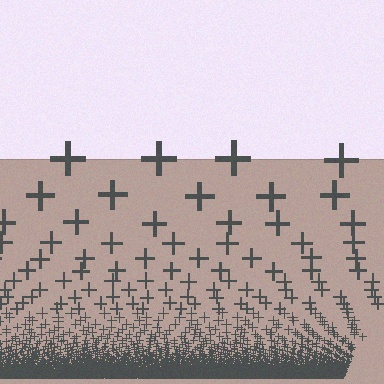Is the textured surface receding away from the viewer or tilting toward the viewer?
The surface appears to tilt toward the viewer. Texture elements get larger and sparser toward the top.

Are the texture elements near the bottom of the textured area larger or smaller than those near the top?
Smaller. The gradient is inverted — elements near the bottom are smaller and denser.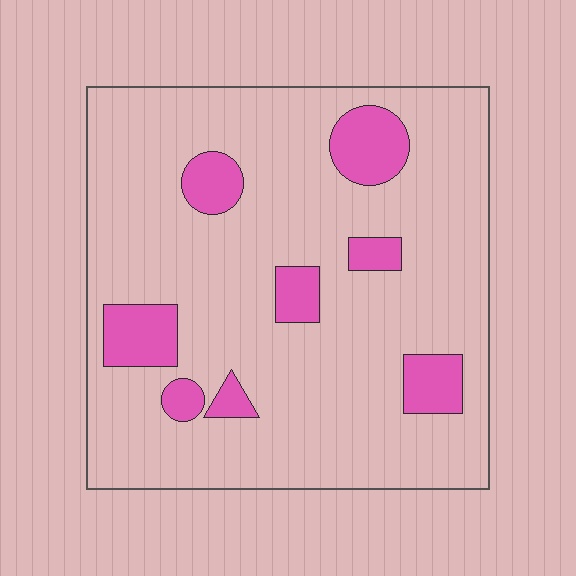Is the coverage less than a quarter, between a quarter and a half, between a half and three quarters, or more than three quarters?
Less than a quarter.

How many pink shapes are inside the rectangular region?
8.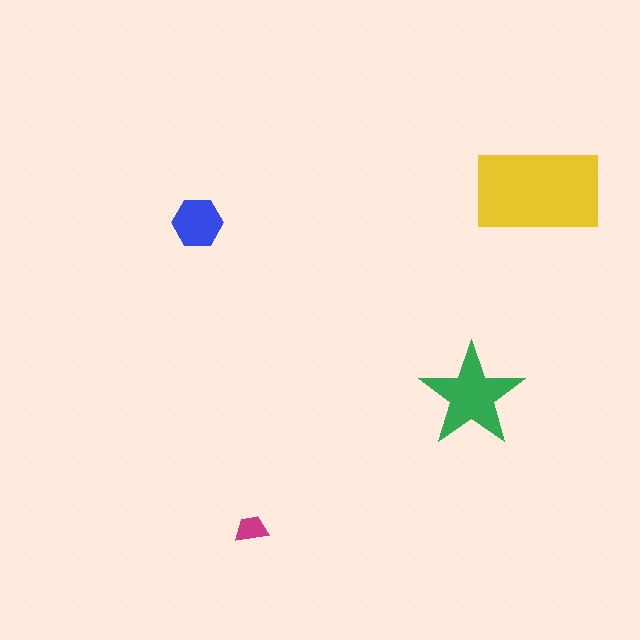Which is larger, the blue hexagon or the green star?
The green star.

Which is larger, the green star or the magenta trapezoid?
The green star.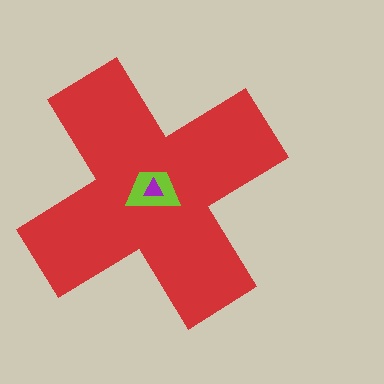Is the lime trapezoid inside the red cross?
Yes.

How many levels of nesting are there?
3.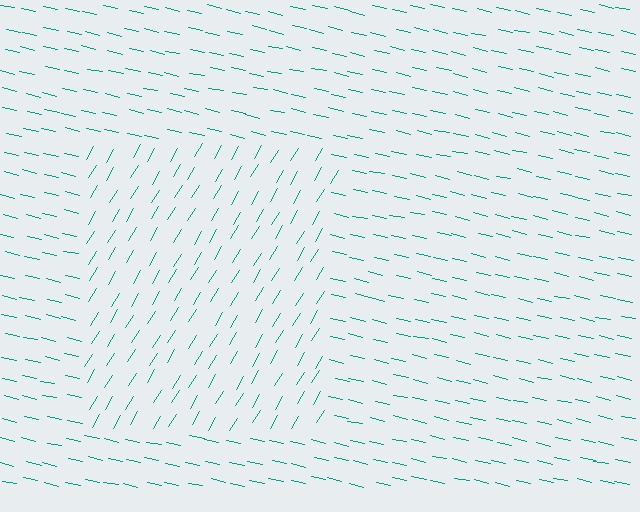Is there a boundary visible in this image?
Yes, there is a texture boundary formed by a change in line orientation.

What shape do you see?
I see a rectangle.